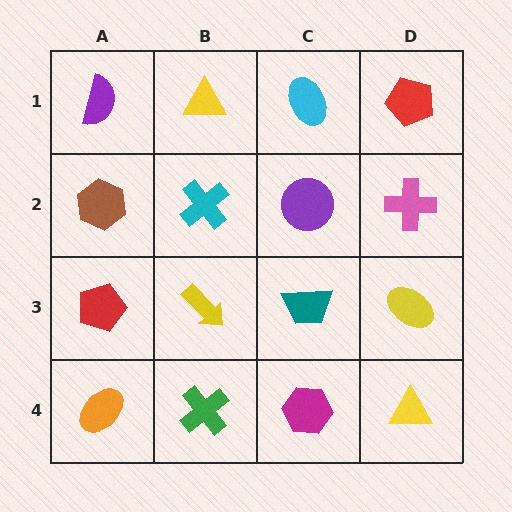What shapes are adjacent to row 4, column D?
A yellow ellipse (row 3, column D), a magenta hexagon (row 4, column C).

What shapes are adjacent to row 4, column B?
A yellow arrow (row 3, column B), an orange ellipse (row 4, column A), a magenta hexagon (row 4, column C).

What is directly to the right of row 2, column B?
A purple circle.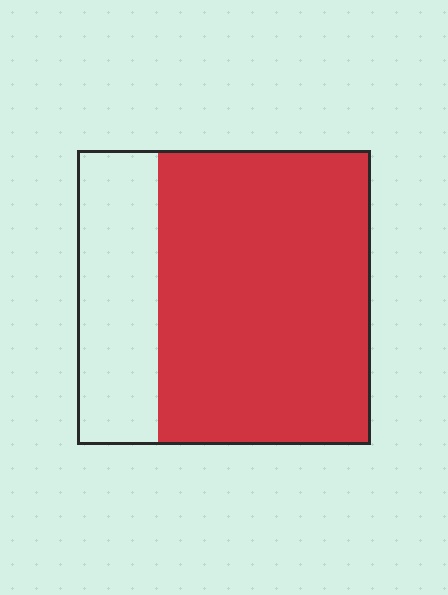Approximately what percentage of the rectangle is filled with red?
Approximately 70%.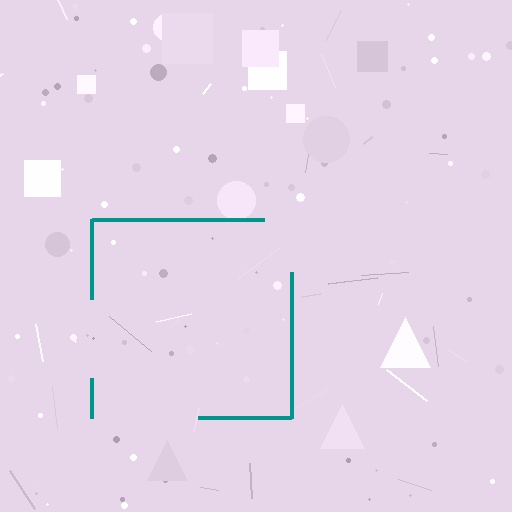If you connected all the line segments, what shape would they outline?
They would outline a square.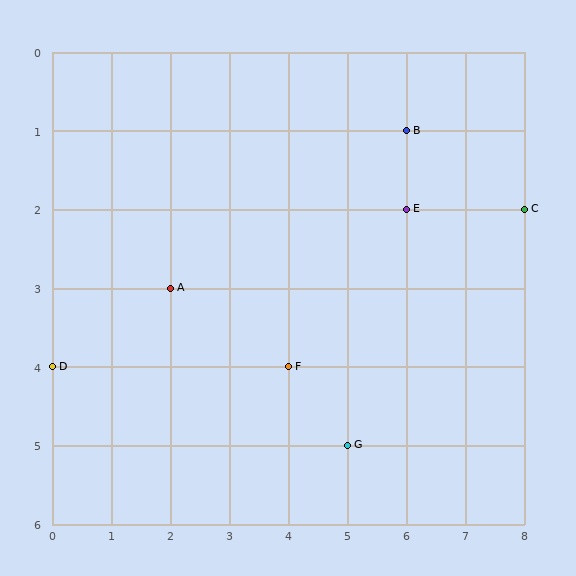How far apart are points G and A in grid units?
Points G and A are 3 columns and 2 rows apart (about 3.6 grid units diagonally).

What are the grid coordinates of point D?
Point D is at grid coordinates (0, 4).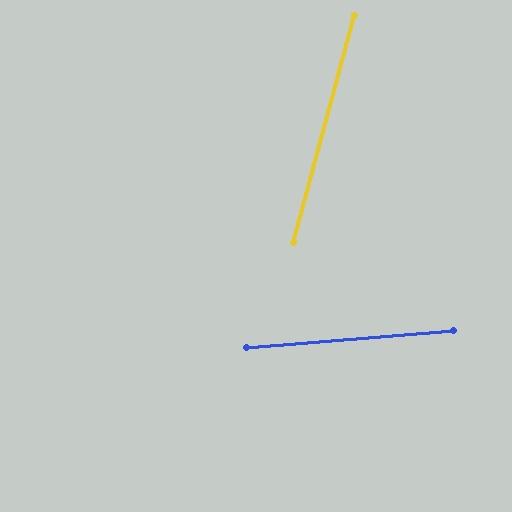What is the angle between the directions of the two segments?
Approximately 70 degrees.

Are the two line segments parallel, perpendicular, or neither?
Neither parallel nor perpendicular — they differ by about 70°.